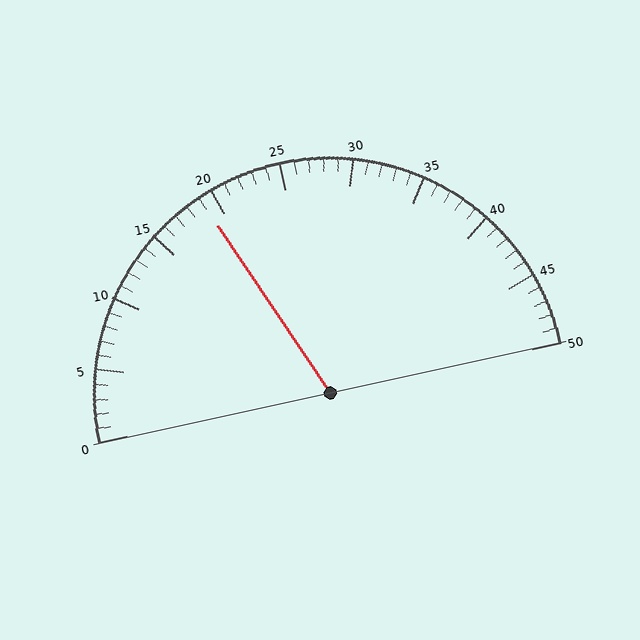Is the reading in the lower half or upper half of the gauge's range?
The reading is in the lower half of the range (0 to 50).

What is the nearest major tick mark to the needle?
The nearest major tick mark is 20.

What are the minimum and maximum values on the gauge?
The gauge ranges from 0 to 50.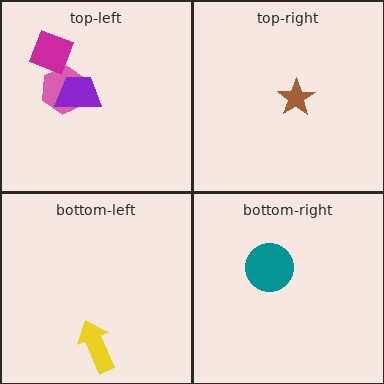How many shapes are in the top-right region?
1.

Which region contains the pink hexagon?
The top-left region.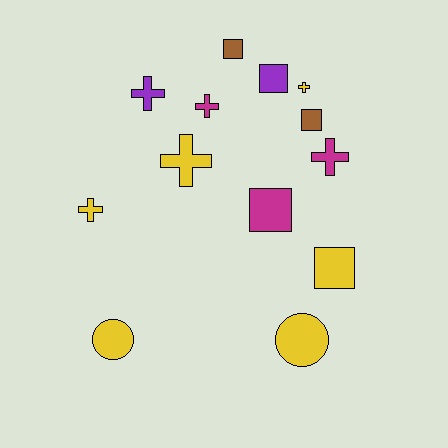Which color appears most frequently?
Yellow, with 6 objects.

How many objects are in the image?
There are 13 objects.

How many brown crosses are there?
There are no brown crosses.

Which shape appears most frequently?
Cross, with 6 objects.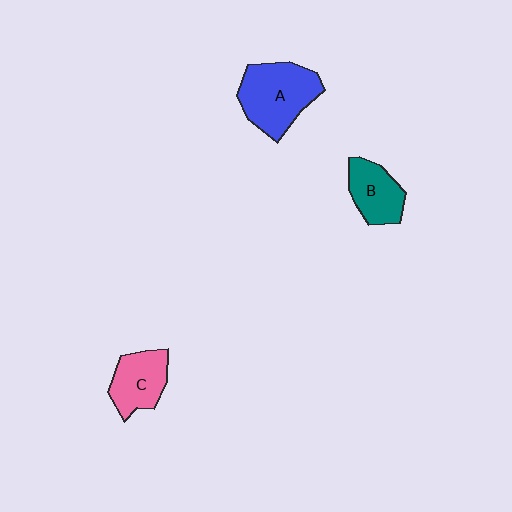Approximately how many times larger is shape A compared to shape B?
Approximately 1.6 times.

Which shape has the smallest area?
Shape B (teal).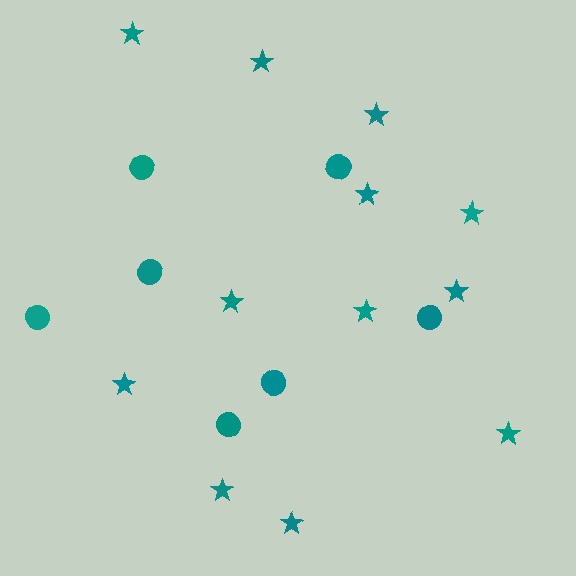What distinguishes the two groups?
There are 2 groups: one group of circles (7) and one group of stars (12).